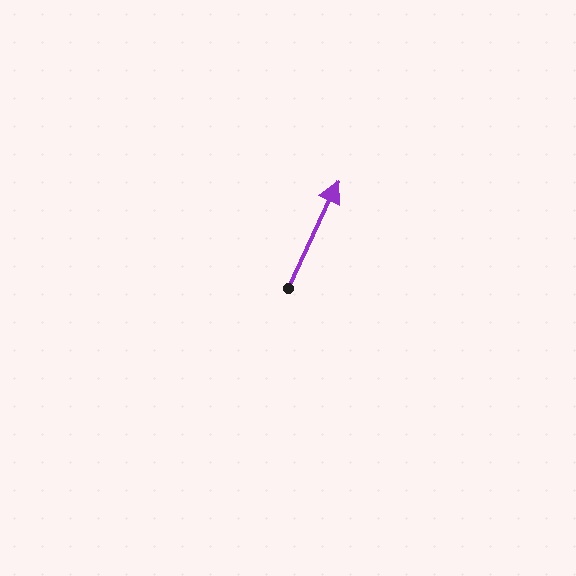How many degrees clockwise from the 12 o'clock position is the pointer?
Approximately 25 degrees.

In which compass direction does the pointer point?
Northeast.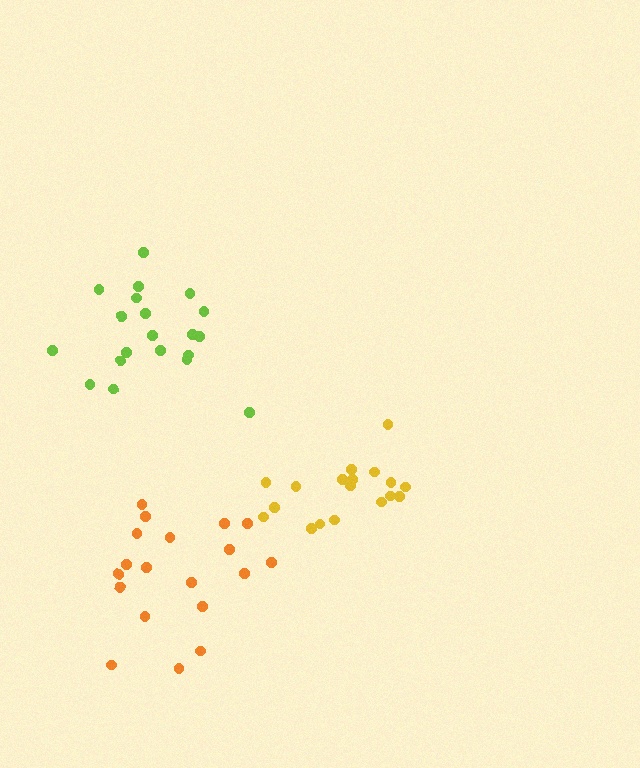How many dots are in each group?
Group 1: 18 dots, Group 2: 20 dots, Group 3: 19 dots (57 total).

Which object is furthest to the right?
The yellow cluster is rightmost.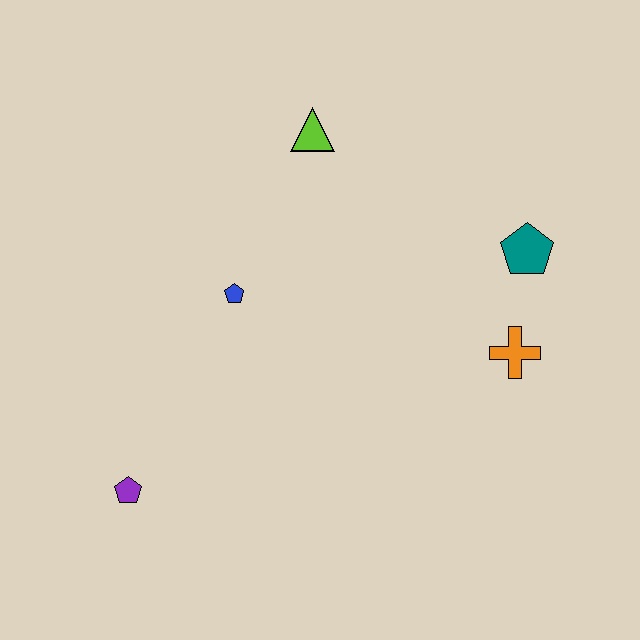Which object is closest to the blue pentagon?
The lime triangle is closest to the blue pentagon.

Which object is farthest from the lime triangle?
The purple pentagon is farthest from the lime triangle.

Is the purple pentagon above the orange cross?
No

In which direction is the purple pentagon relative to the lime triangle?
The purple pentagon is below the lime triangle.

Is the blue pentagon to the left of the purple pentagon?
No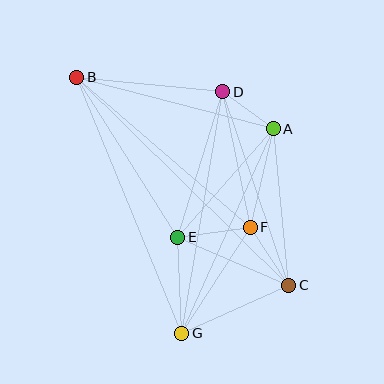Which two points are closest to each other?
Points A and D are closest to each other.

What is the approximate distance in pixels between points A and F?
The distance between A and F is approximately 101 pixels.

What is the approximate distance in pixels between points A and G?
The distance between A and G is approximately 224 pixels.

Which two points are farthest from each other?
Points B and C are farthest from each other.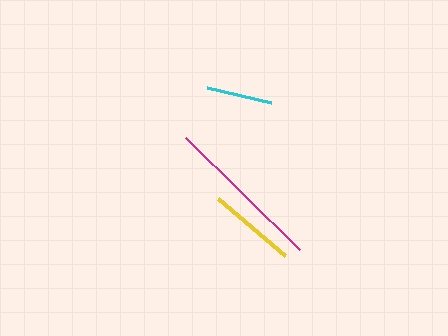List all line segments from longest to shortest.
From longest to shortest: magenta, yellow, cyan.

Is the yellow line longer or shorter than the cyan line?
The yellow line is longer than the cyan line.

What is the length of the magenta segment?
The magenta segment is approximately 159 pixels long.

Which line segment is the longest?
The magenta line is the longest at approximately 159 pixels.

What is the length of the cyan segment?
The cyan segment is approximately 66 pixels long.